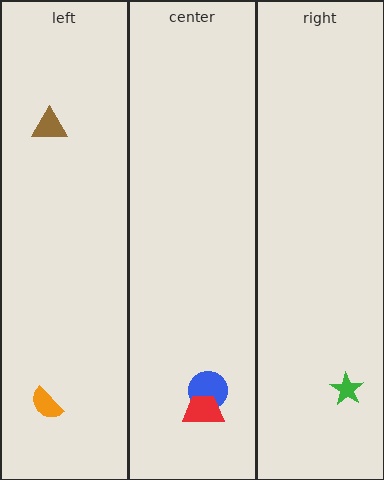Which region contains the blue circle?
The center region.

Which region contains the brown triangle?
The left region.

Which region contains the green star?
The right region.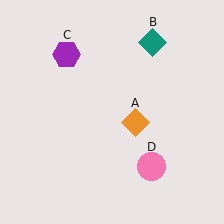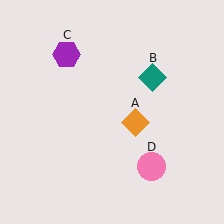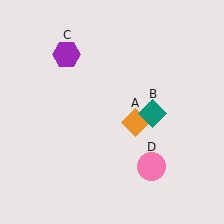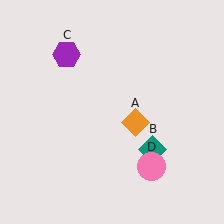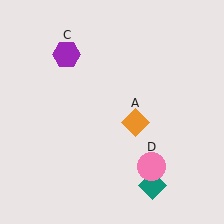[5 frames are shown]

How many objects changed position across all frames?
1 object changed position: teal diamond (object B).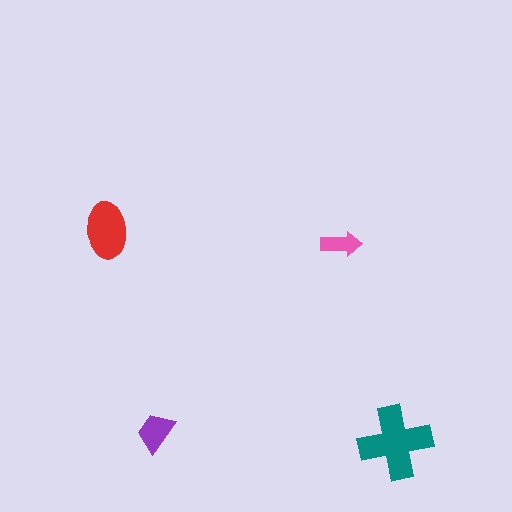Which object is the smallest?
The pink arrow.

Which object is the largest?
The teal cross.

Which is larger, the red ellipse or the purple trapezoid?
The red ellipse.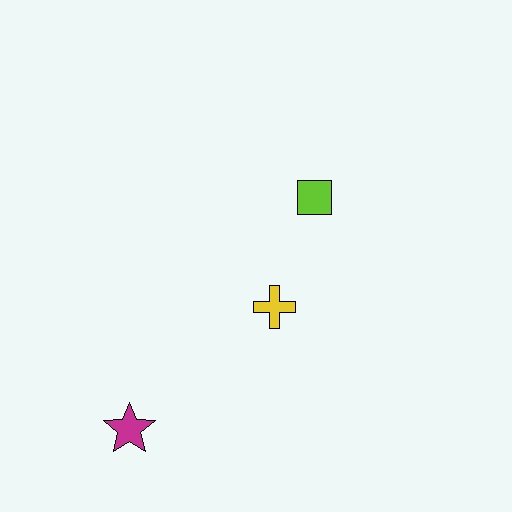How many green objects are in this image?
There are no green objects.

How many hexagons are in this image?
There are no hexagons.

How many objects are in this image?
There are 3 objects.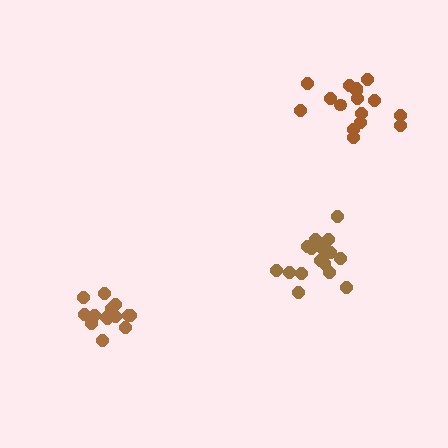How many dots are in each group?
Group 1: 17 dots, Group 2: 16 dots, Group 3: 14 dots (47 total).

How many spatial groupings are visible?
There are 3 spatial groupings.